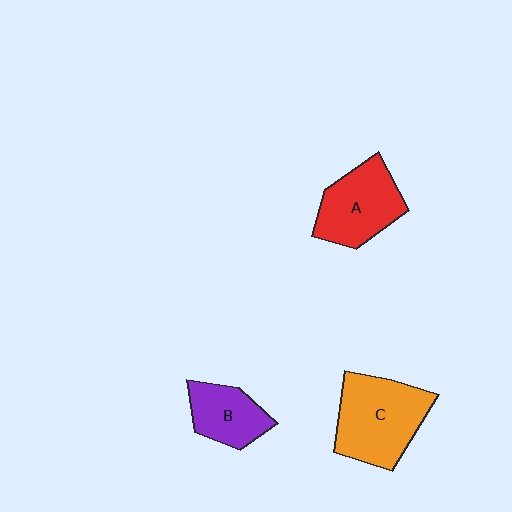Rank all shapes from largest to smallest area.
From largest to smallest: C (orange), A (red), B (purple).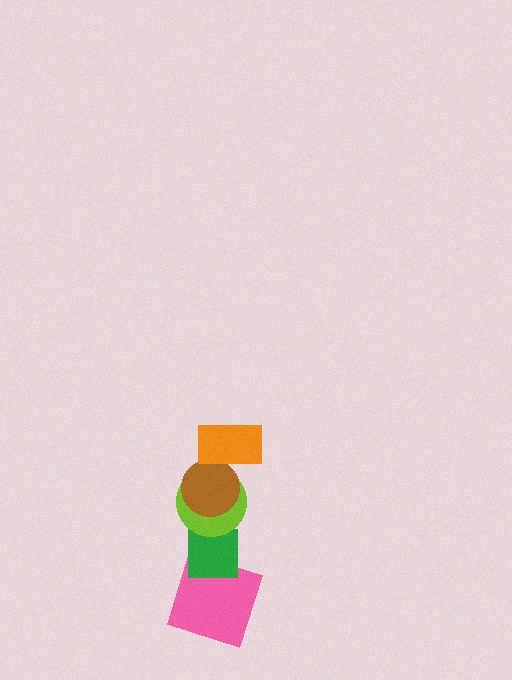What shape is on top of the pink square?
The green square is on top of the pink square.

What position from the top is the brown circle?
The brown circle is 2nd from the top.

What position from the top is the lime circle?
The lime circle is 3rd from the top.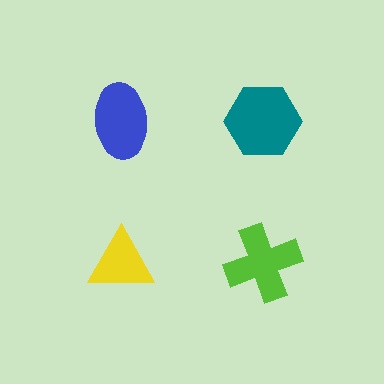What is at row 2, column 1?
A yellow triangle.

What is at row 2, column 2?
A lime cross.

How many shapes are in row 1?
2 shapes.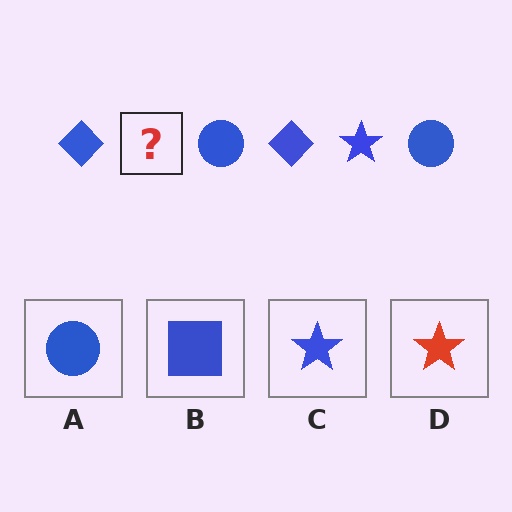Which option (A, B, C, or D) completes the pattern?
C.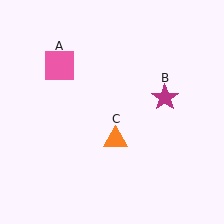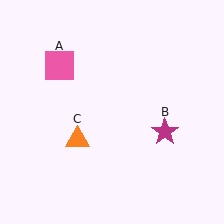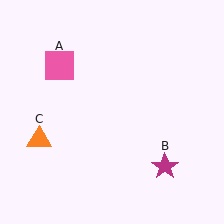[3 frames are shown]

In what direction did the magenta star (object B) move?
The magenta star (object B) moved down.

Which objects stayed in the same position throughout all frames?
Pink square (object A) remained stationary.